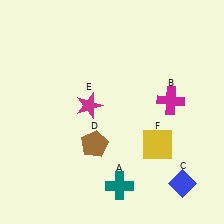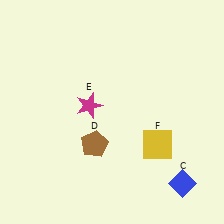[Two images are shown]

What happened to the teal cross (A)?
The teal cross (A) was removed in Image 2. It was in the bottom-right area of Image 1.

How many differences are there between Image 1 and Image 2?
There are 2 differences between the two images.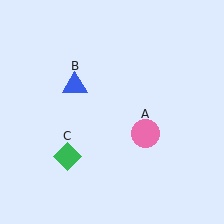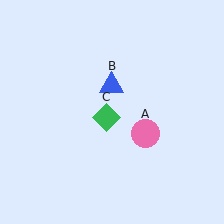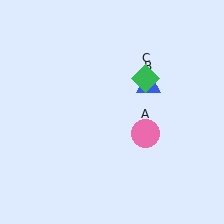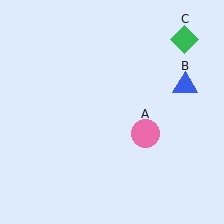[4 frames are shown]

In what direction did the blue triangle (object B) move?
The blue triangle (object B) moved right.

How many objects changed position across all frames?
2 objects changed position: blue triangle (object B), green diamond (object C).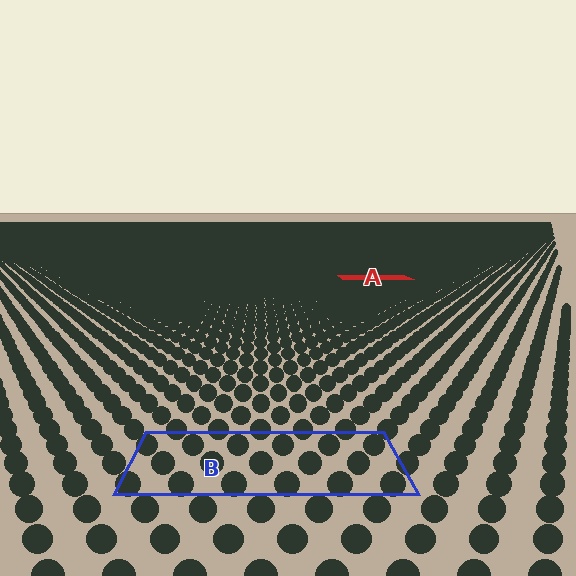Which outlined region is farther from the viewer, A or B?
Region A is farther from the viewer — the texture elements inside it appear smaller and more densely packed.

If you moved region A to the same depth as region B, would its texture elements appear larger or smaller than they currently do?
They would appear larger. At a closer depth, the same texture elements are projected at a bigger on-screen size.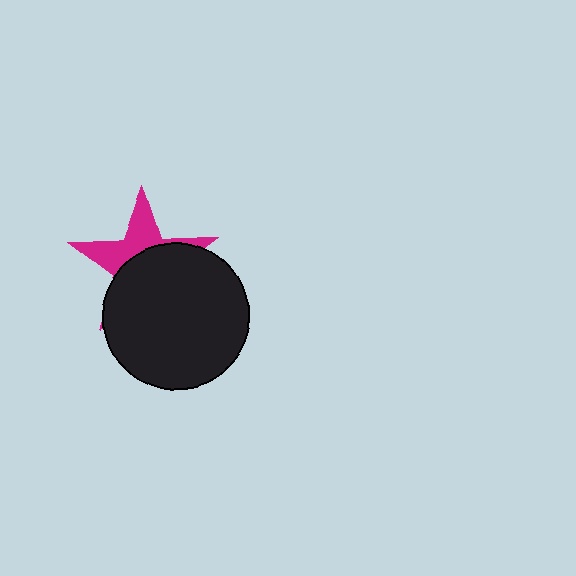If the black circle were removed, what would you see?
You would see the complete magenta star.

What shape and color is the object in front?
The object in front is a black circle.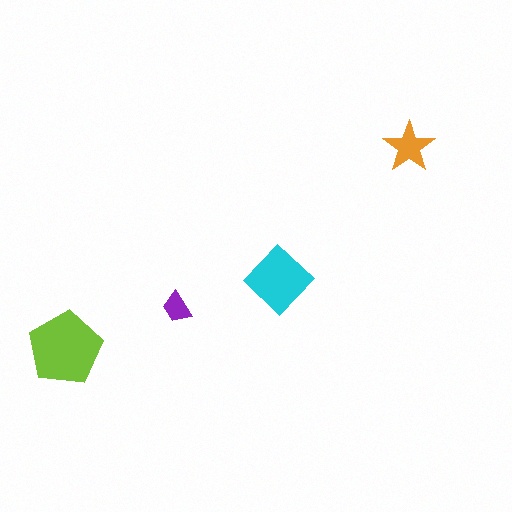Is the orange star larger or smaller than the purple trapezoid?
Larger.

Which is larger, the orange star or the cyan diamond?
The cyan diamond.